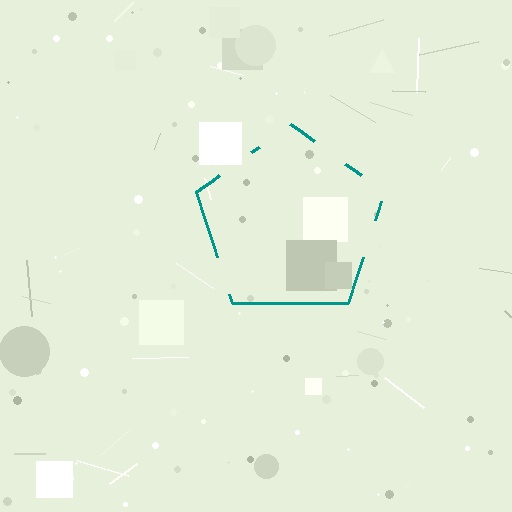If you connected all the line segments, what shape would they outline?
They would outline a pentagon.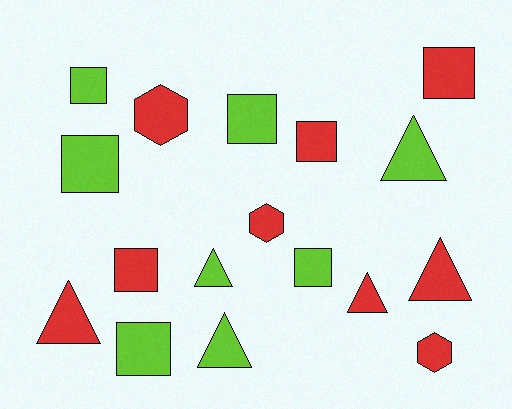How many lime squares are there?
There are 5 lime squares.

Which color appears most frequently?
Red, with 9 objects.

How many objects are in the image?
There are 17 objects.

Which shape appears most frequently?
Square, with 8 objects.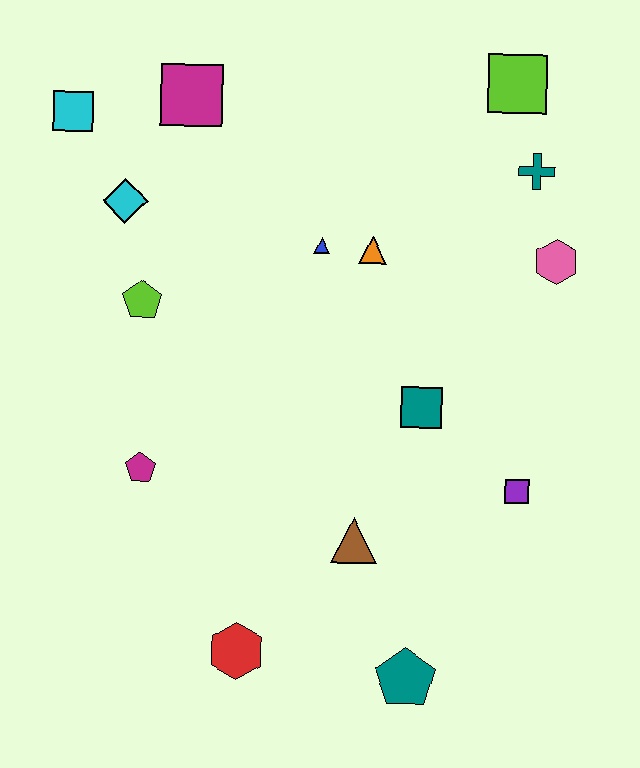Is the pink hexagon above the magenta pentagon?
Yes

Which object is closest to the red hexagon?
The brown triangle is closest to the red hexagon.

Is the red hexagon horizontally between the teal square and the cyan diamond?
Yes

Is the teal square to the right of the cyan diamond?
Yes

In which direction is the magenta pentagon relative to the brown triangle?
The magenta pentagon is to the left of the brown triangle.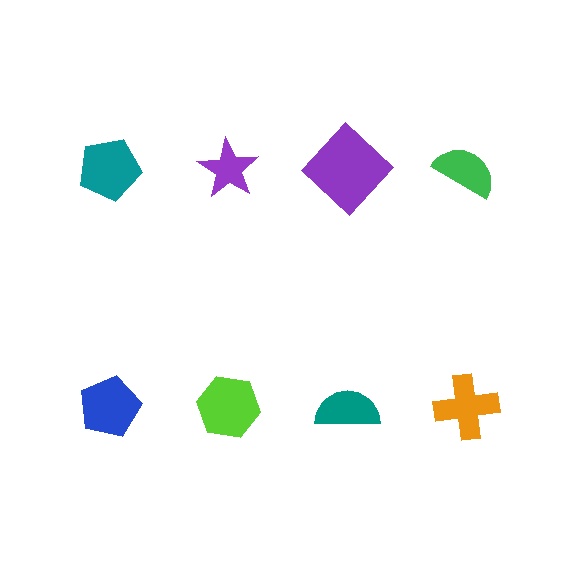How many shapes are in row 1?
4 shapes.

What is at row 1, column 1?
A teal pentagon.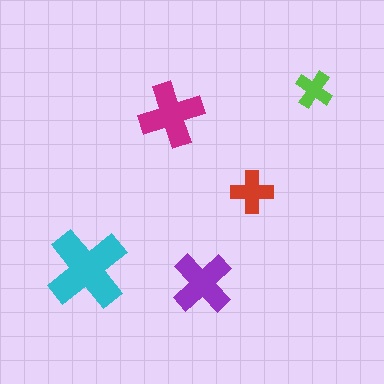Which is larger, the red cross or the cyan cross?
The cyan one.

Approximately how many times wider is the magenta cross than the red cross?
About 1.5 times wider.